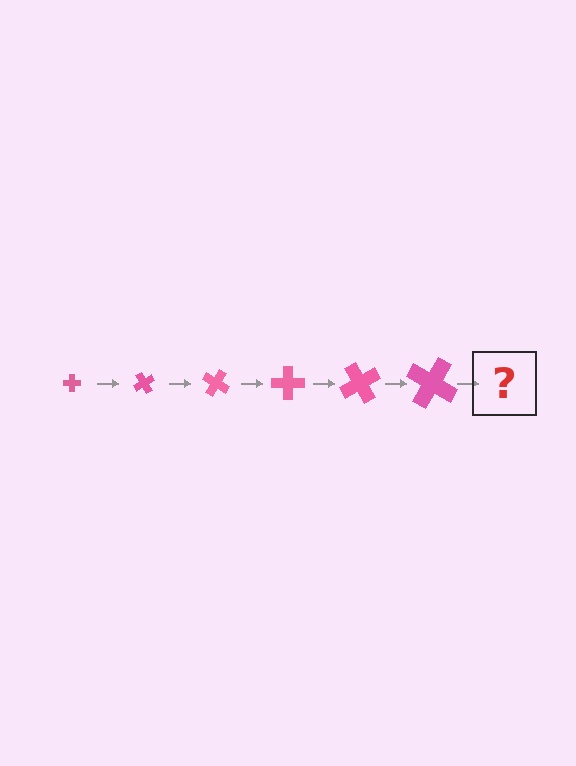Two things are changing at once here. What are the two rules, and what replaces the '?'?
The two rules are that the cross grows larger each step and it rotates 60 degrees each step. The '?' should be a cross, larger than the previous one and rotated 360 degrees from the start.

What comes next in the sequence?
The next element should be a cross, larger than the previous one and rotated 360 degrees from the start.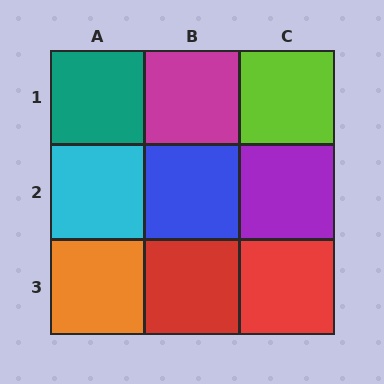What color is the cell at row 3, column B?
Red.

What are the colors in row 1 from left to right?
Teal, magenta, lime.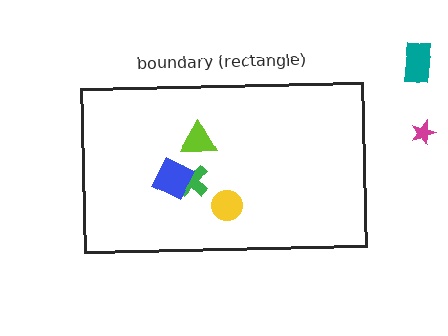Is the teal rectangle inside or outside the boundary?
Outside.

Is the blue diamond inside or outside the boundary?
Inside.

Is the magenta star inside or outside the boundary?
Outside.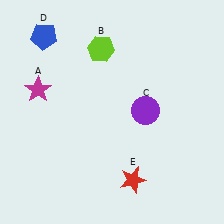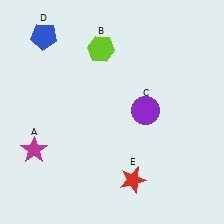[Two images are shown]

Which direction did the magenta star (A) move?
The magenta star (A) moved down.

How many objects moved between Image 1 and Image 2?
1 object moved between the two images.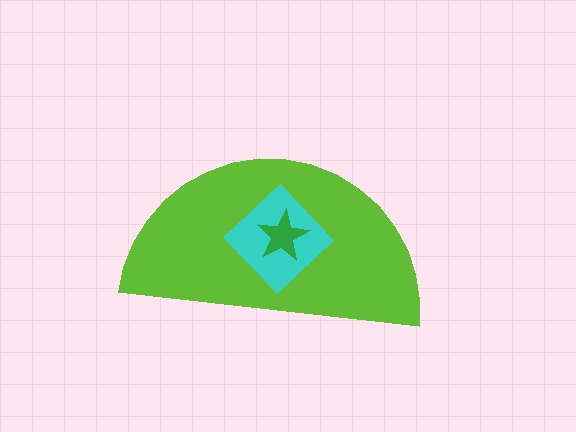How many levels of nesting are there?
3.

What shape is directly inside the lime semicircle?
The cyan diamond.